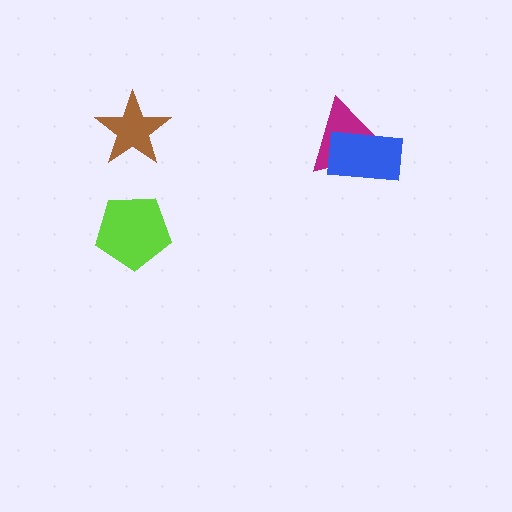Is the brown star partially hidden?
No, no other shape covers it.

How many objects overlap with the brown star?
0 objects overlap with the brown star.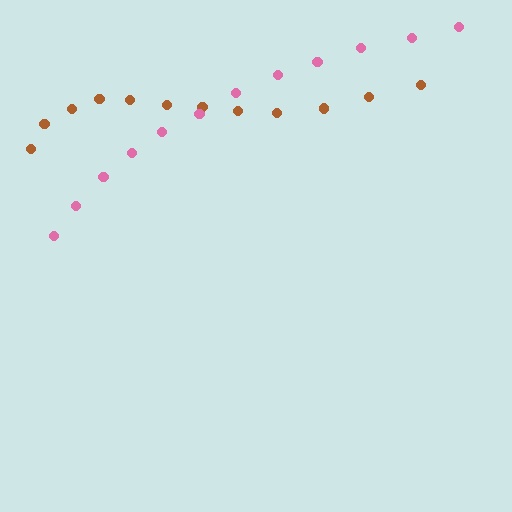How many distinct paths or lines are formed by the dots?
There are 2 distinct paths.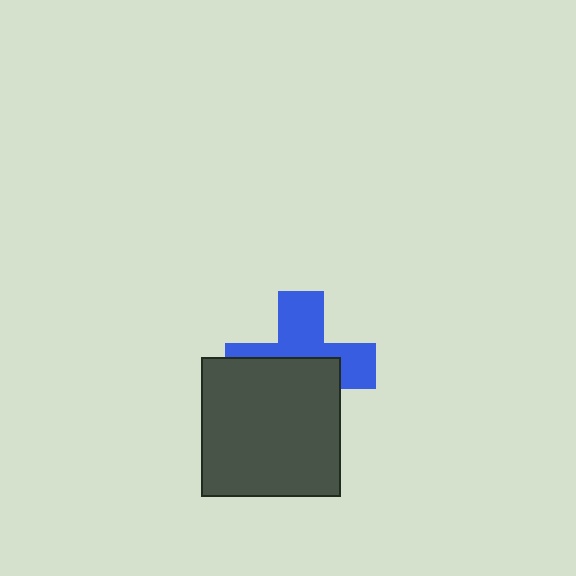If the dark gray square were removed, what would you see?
You would see the complete blue cross.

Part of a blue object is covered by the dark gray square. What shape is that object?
It is a cross.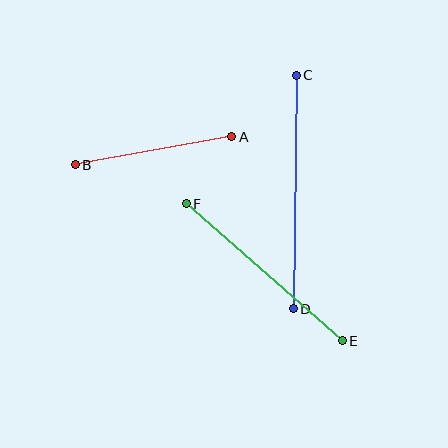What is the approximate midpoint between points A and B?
The midpoint is at approximately (154, 151) pixels.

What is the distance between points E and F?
The distance is approximately 208 pixels.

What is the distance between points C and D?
The distance is approximately 234 pixels.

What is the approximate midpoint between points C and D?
The midpoint is at approximately (295, 192) pixels.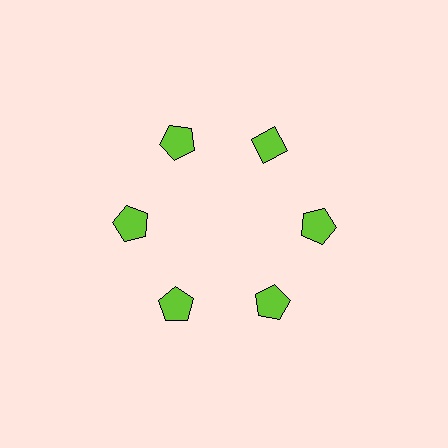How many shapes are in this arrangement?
There are 6 shapes arranged in a ring pattern.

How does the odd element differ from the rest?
It has a different shape: diamond instead of pentagon.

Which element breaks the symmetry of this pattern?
The lime diamond at roughly the 1 o'clock position breaks the symmetry. All other shapes are lime pentagons.